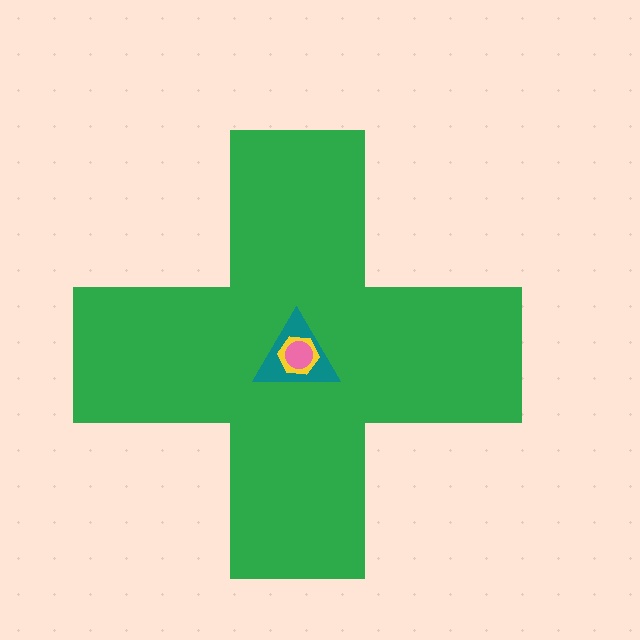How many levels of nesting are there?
4.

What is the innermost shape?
The pink circle.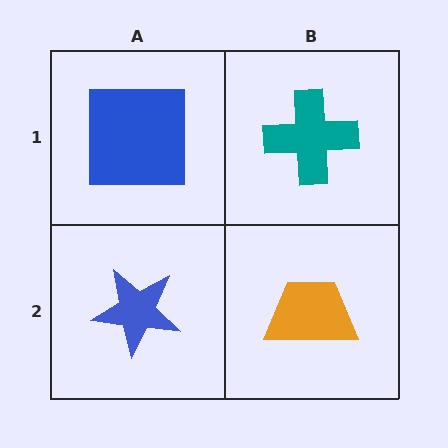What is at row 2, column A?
A blue star.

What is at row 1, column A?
A blue square.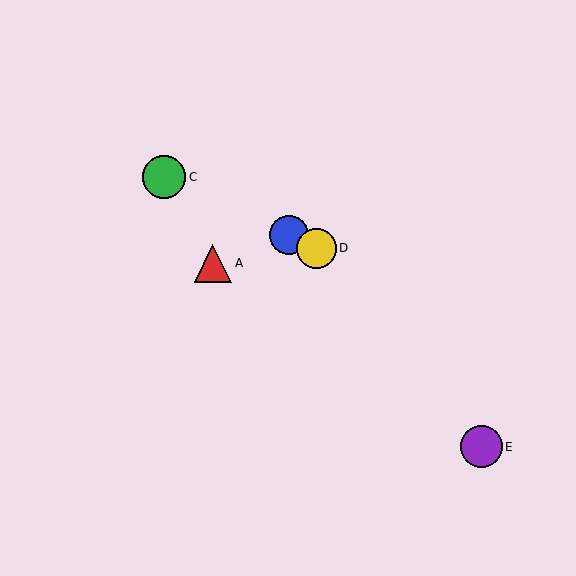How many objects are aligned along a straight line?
3 objects (B, C, D) are aligned along a straight line.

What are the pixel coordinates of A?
Object A is at (213, 263).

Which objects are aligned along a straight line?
Objects B, C, D are aligned along a straight line.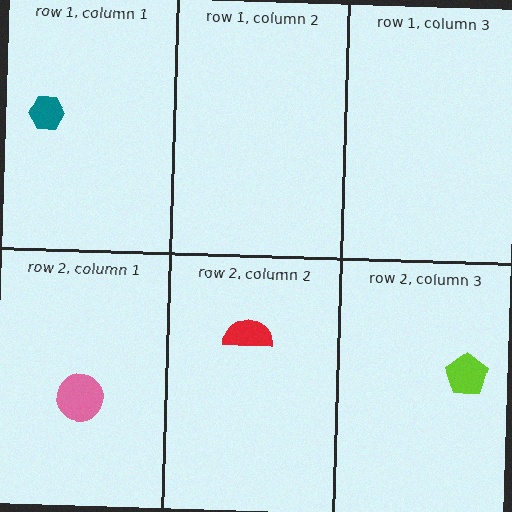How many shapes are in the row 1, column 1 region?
1.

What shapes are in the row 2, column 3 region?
The lime pentagon.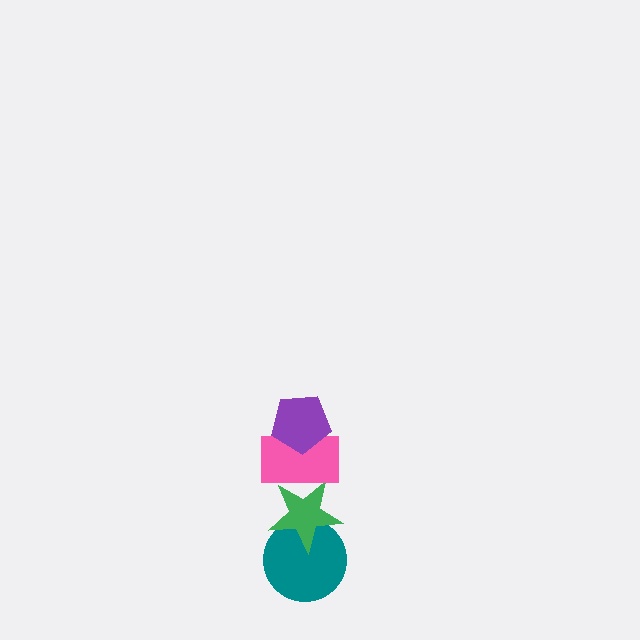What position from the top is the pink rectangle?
The pink rectangle is 2nd from the top.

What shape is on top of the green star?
The pink rectangle is on top of the green star.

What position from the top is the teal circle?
The teal circle is 4th from the top.